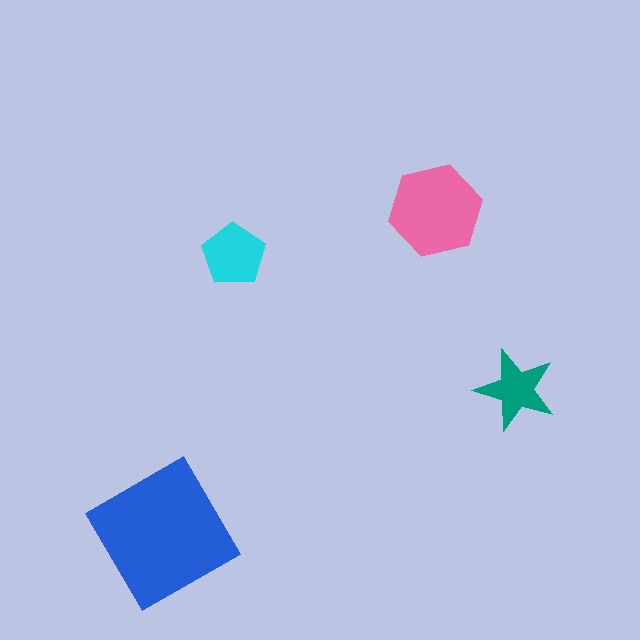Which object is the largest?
The blue diamond.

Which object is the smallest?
The teal star.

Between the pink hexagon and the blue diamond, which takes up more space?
The blue diamond.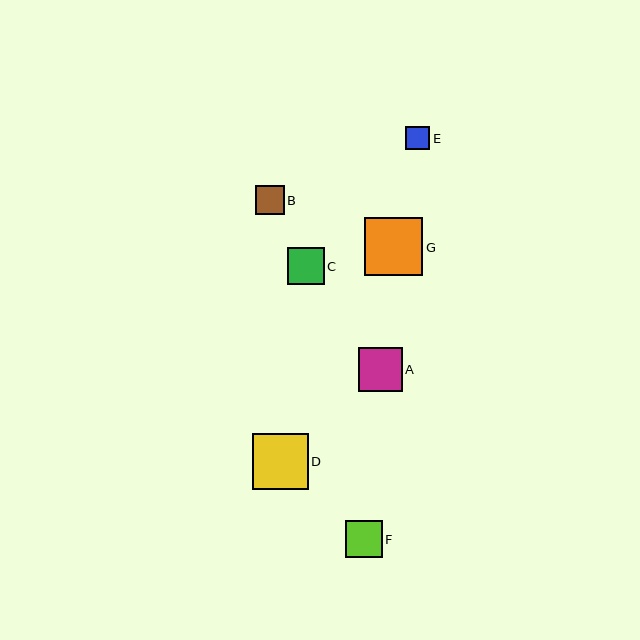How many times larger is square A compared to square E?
Square A is approximately 1.9 times the size of square E.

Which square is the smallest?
Square E is the smallest with a size of approximately 24 pixels.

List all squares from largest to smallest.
From largest to smallest: G, D, A, F, C, B, E.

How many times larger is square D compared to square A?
Square D is approximately 1.3 times the size of square A.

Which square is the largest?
Square G is the largest with a size of approximately 59 pixels.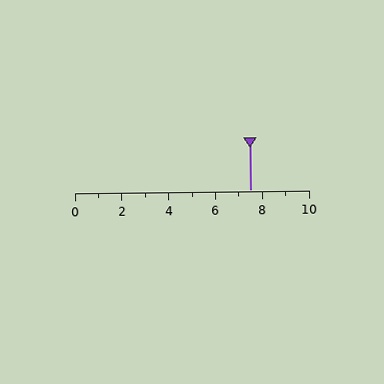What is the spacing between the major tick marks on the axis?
The major ticks are spaced 2 apart.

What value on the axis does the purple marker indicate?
The marker indicates approximately 7.5.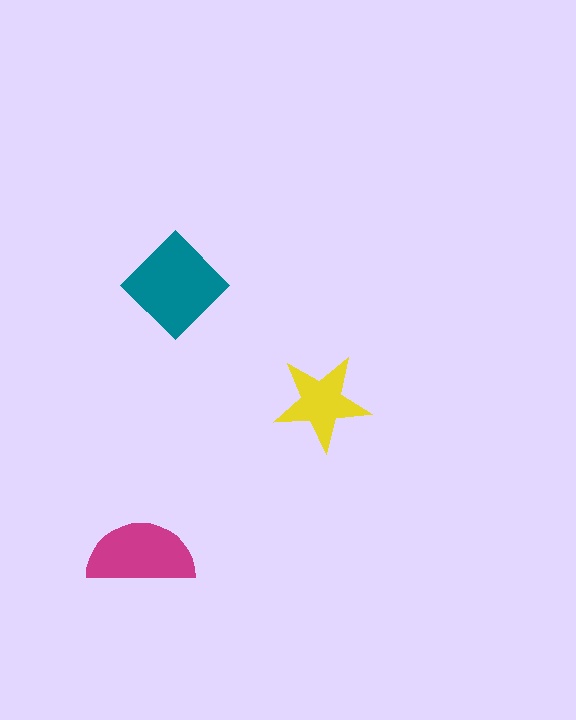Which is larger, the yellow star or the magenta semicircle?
The magenta semicircle.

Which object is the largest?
The teal diamond.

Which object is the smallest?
The yellow star.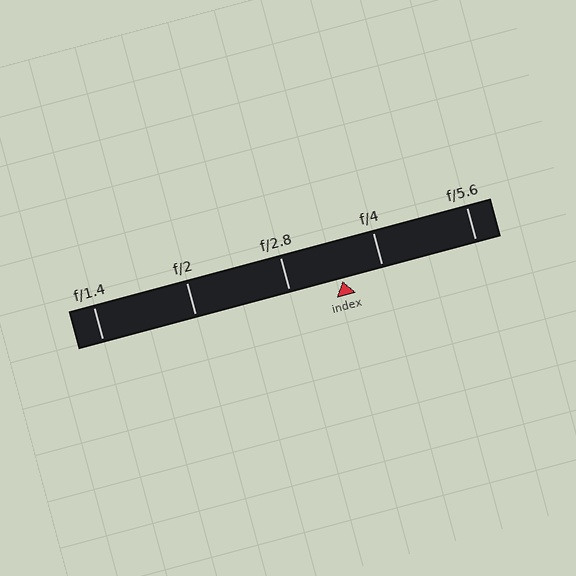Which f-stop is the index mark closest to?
The index mark is closest to f/4.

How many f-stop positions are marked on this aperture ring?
There are 5 f-stop positions marked.